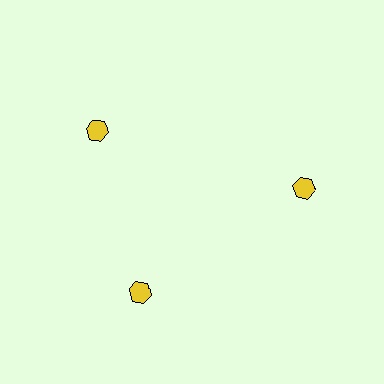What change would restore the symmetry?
The symmetry would be restored by rotating it back into even spacing with its neighbors so that all 3 hexagons sit at equal angles and equal distance from the center.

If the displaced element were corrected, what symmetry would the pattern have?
It would have 3-fold rotational symmetry — the pattern would map onto itself every 120 degrees.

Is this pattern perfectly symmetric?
No. The 3 yellow hexagons are arranged in a ring, but one element near the 11 o'clock position is rotated out of alignment along the ring, breaking the 3-fold rotational symmetry.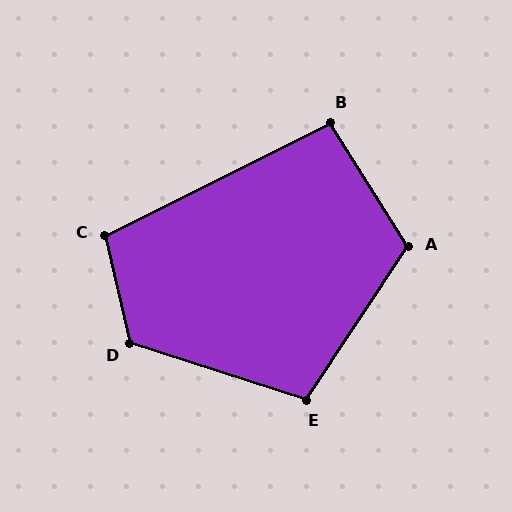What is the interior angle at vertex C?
Approximately 103 degrees (obtuse).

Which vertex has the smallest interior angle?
B, at approximately 96 degrees.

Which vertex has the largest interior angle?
D, at approximately 122 degrees.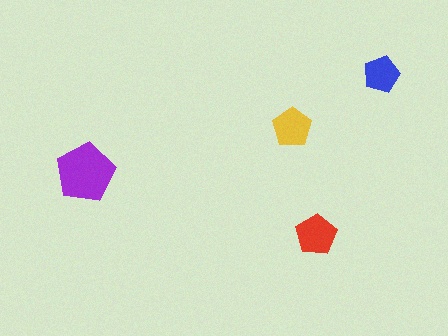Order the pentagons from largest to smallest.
the purple one, the red one, the yellow one, the blue one.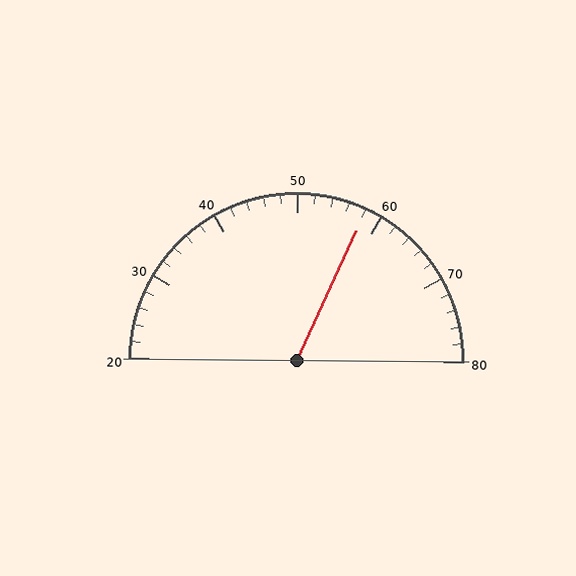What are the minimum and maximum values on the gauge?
The gauge ranges from 20 to 80.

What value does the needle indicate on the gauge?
The needle indicates approximately 58.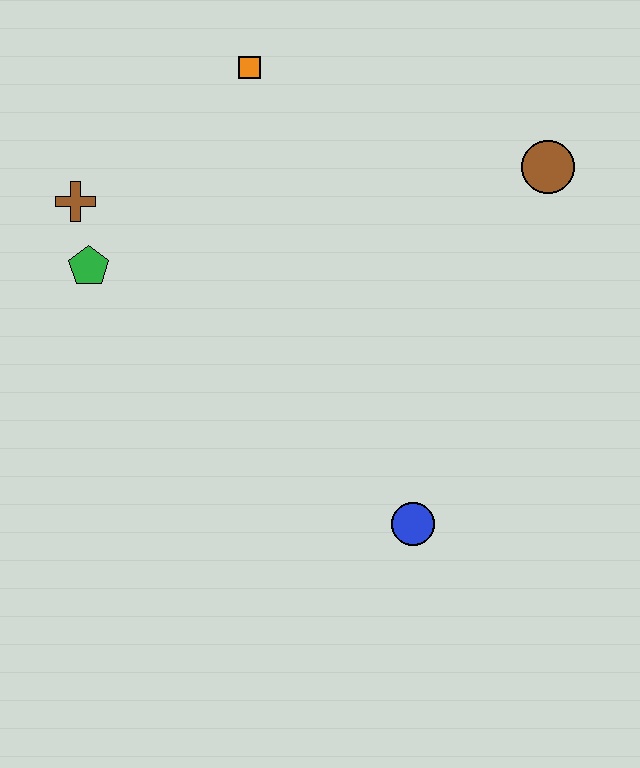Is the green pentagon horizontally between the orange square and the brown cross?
Yes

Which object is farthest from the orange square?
The blue circle is farthest from the orange square.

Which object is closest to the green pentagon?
The brown cross is closest to the green pentagon.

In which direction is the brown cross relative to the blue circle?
The brown cross is to the left of the blue circle.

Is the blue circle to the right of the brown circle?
No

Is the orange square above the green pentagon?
Yes